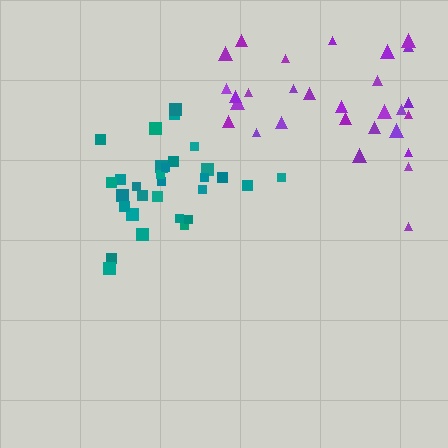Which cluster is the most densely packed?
Teal.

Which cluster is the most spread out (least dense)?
Purple.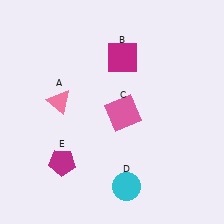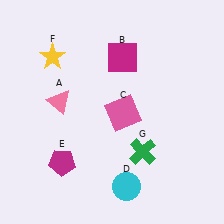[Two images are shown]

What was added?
A yellow star (F), a green cross (G) were added in Image 2.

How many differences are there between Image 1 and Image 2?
There are 2 differences between the two images.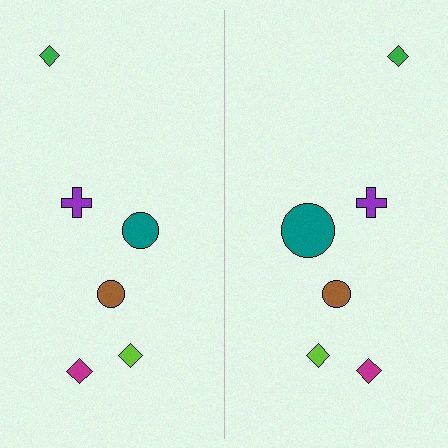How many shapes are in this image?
There are 12 shapes in this image.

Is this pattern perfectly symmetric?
No, the pattern is not perfectly symmetric. The teal circle on the right side has a different size than its mirror counterpart.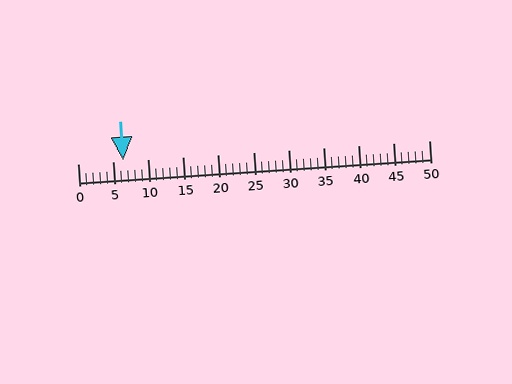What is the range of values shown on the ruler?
The ruler shows values from 0 to 50.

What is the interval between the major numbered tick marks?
The major tick marks are spaced 5 units apart.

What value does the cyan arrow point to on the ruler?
The cyan arrow points to approximately 6.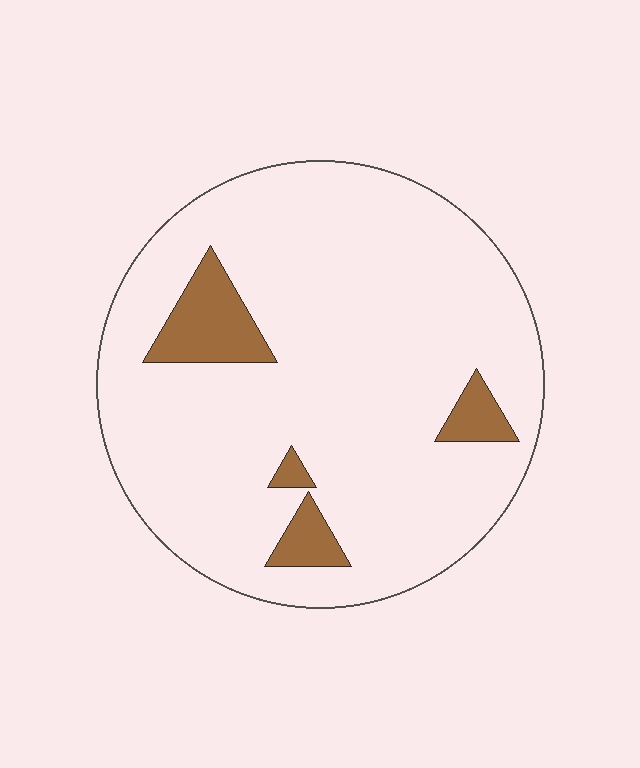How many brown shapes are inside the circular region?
4.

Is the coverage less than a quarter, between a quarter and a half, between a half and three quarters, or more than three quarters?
Less than a quarter.